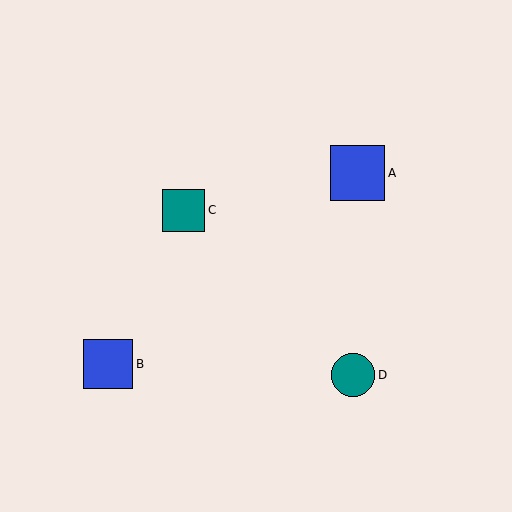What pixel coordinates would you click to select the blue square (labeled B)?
Click at (108, 364) to select the blue square B.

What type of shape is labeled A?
Shape A is a blue square.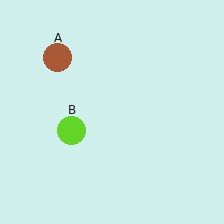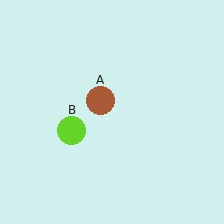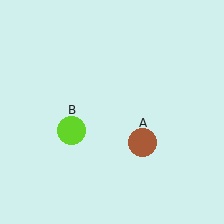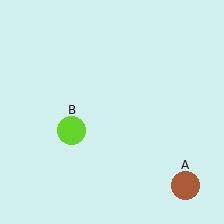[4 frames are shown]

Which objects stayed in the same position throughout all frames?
Lime circle (object B) remained stationary.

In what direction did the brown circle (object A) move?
The brown circle (object A) moved down and to the right.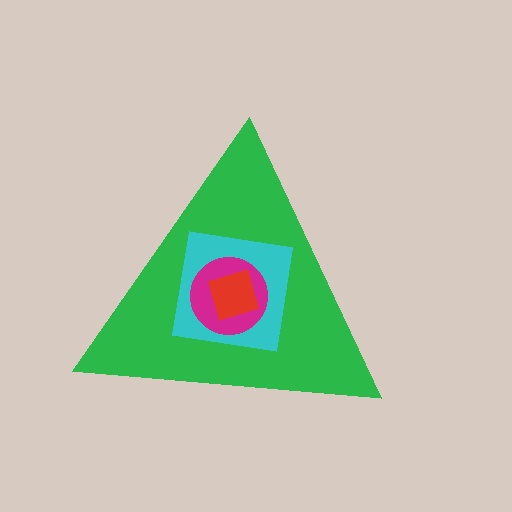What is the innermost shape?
The red square.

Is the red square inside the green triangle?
Yes.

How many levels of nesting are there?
4.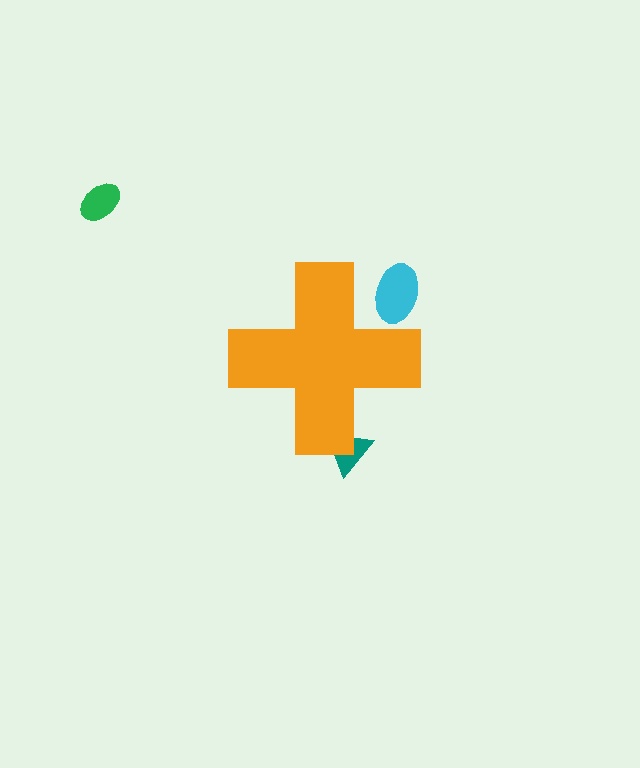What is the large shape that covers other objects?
An orange cross.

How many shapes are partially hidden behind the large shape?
2 shapes are partially hidden.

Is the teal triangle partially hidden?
Yes, the teal triangle is partially hidden behind the orange cross.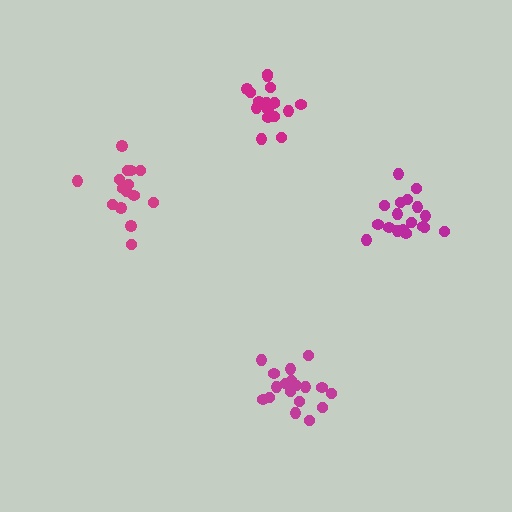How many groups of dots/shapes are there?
There are 4 groups.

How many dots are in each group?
Group 1: 18 dots, Group 2: 15 dots, Group 3: 18 dots, Group 4: 20 dots (71 total).